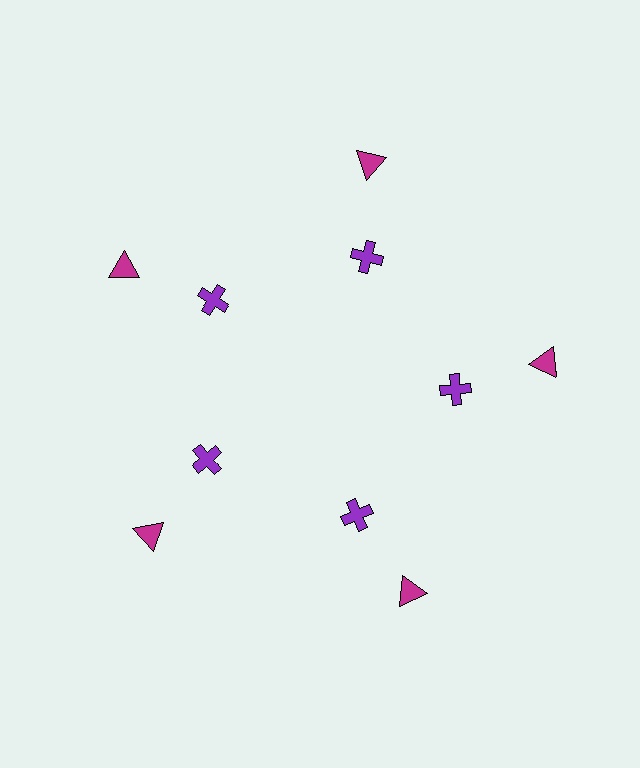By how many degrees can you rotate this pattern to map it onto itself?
The pattern maps onto itself every 72 degrees of rotation.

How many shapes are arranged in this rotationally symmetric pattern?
There are 10 shapes, arranged in 5 groups of 2.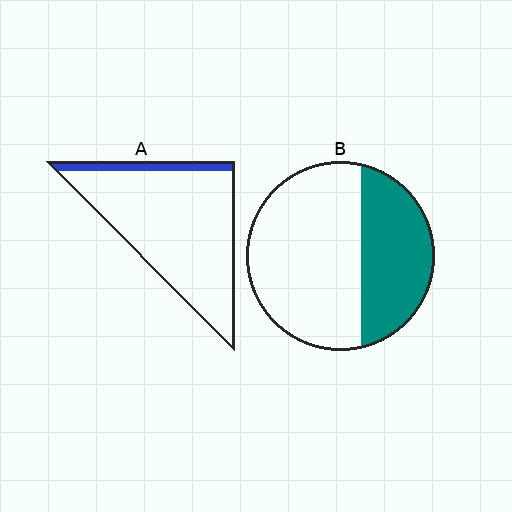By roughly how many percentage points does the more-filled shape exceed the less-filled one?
By roughly 25 percentage points (B over A).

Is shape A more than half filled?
No.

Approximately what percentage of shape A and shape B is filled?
A is approximately 10% and B is approximately 35%.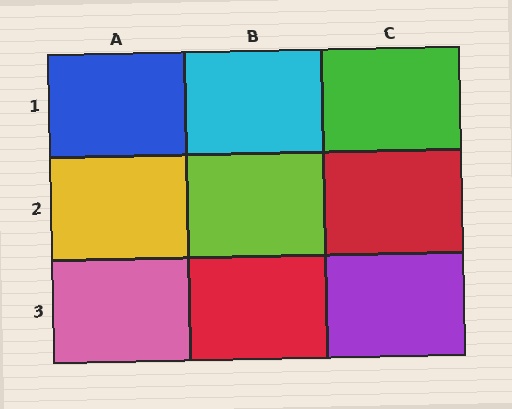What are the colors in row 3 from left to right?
Pink, red, purple.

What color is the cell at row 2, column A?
Yellow.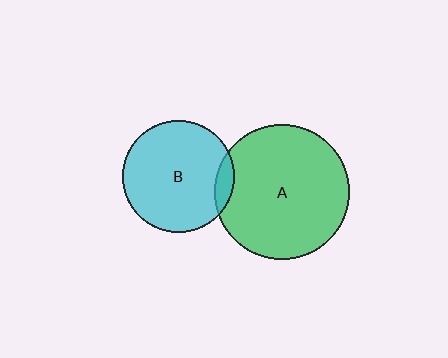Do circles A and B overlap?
Yes.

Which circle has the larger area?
Circle A (green).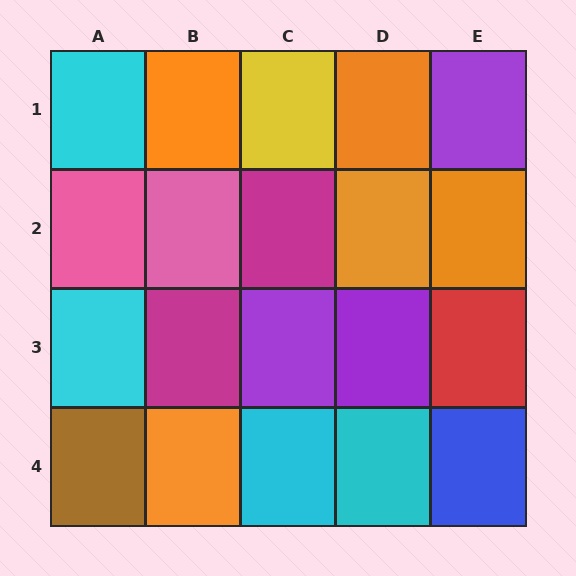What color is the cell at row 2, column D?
Orange.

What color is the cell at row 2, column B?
Pink.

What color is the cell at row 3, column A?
Cyan.